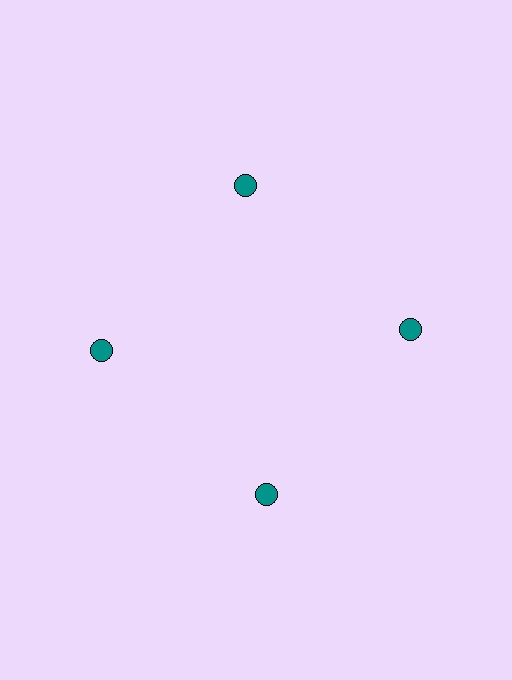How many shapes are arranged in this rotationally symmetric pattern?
There are 4 shapes, arranged in 4 groups of 1.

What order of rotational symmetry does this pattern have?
This pattern has 4-fold rotational symmetry.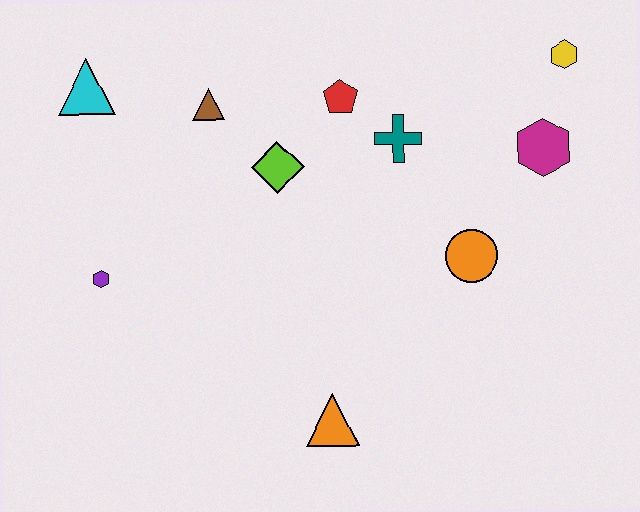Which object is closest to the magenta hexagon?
The yellow hexagon is closest to the magenta hexagon.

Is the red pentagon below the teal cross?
No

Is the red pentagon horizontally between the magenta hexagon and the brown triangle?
Yes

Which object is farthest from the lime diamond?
The yellow hexagon is farthest from the lime diamond.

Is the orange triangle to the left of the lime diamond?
No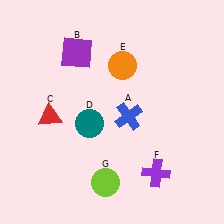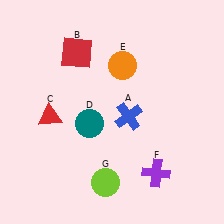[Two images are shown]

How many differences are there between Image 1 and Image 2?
There is 1 difference between the two images.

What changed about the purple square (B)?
In Image 1, B is purple. In Image 2, it changed to red.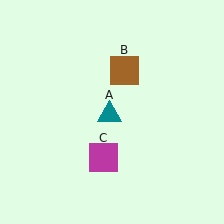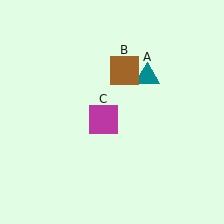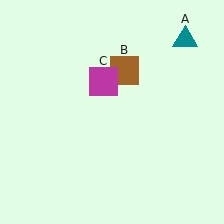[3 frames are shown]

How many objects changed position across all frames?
2 objects changed position: teal triangle (object A), magenta square (object C).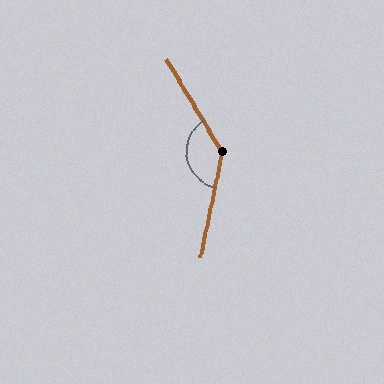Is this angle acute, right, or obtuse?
It is obtuse.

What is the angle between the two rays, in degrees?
Approximately 137 degrees.